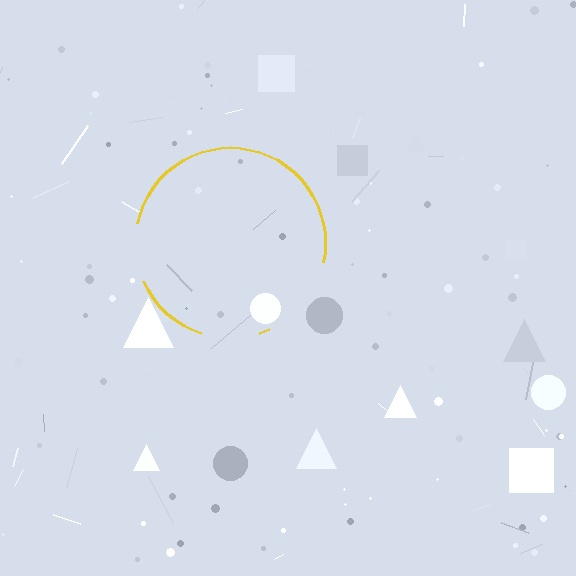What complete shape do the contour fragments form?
The contour fragments form a circle.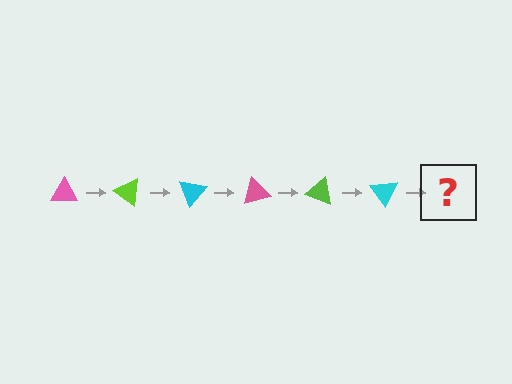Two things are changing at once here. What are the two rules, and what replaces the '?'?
The two rules are that it rotates 35 degrees each step and the color cycles through pink, lime, and cyan. The '?' should be a pink triangle, rotated 210 degrees from the start.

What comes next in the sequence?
The next element should be a pink triangle, rotated 210 degrees from the start.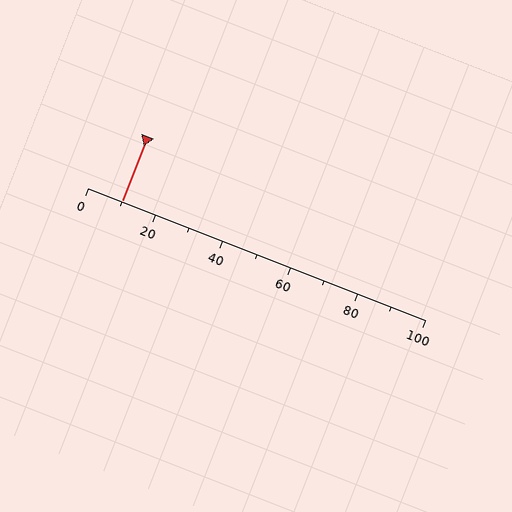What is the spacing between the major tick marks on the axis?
The major ticks are spaced 20 apart.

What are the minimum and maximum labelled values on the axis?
The axis runs from 0 to 100.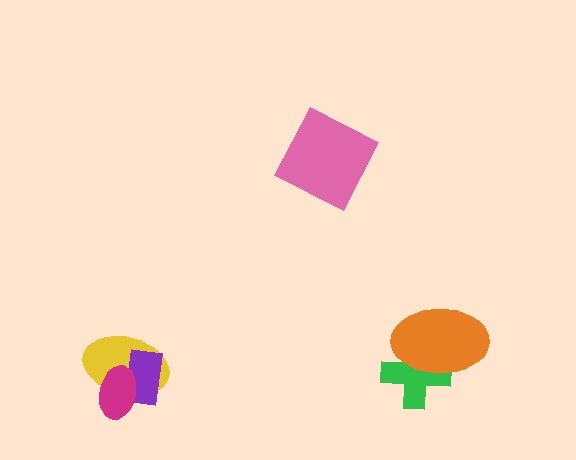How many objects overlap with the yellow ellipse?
2 objects overlap with the yellow ellipse.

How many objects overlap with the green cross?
1 object overlaps with the green cross.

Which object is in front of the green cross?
The orange ellipse is in front of the green cross.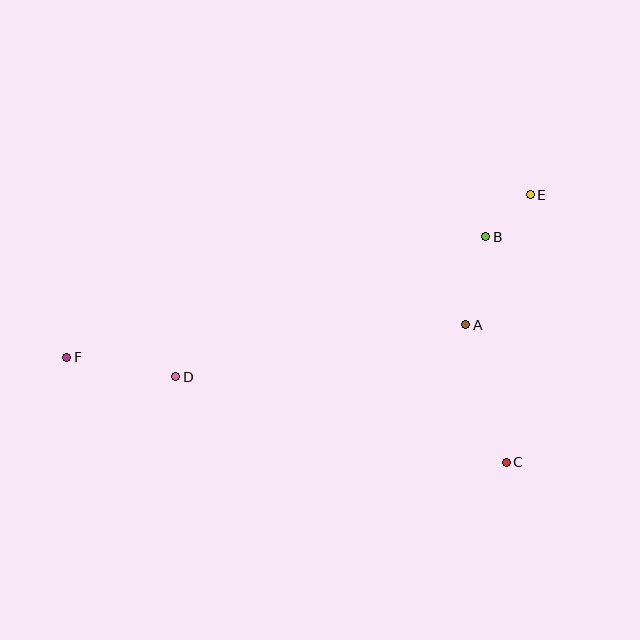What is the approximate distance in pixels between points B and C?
The distance between B and C is approximately 226 pixels.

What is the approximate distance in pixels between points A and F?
The distance between A and F is approximately 401 pixels.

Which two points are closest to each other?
Points B and E are closest to each other.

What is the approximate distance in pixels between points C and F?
The distance between C and F is approximately 452 pixels.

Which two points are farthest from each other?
Points E and F are farthest from each other.